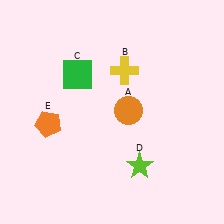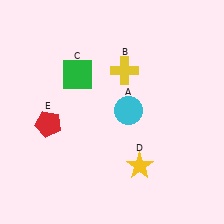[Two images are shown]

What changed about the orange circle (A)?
In Image 1, A is orange. In Image 2, it changed to cyan.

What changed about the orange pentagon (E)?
In Image 1, E is orange. In Image 2, it changed to red.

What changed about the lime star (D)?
In Image 1, D is lime. In Image 2, it changed to yellow.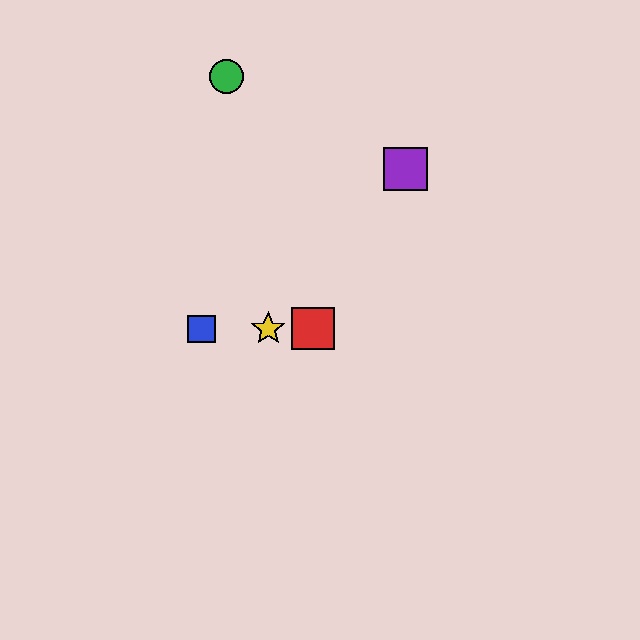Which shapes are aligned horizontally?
The red square, the blue square, the yellow star are aligned horizontally.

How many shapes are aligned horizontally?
3 shapes (the red square, the blue square, the yellow star) are aligned horizontally.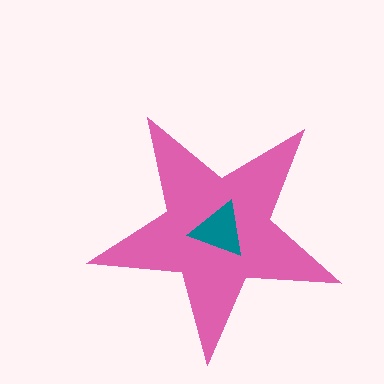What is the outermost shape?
The pink star.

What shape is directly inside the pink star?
The teal triangle.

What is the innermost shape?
The teal triangle.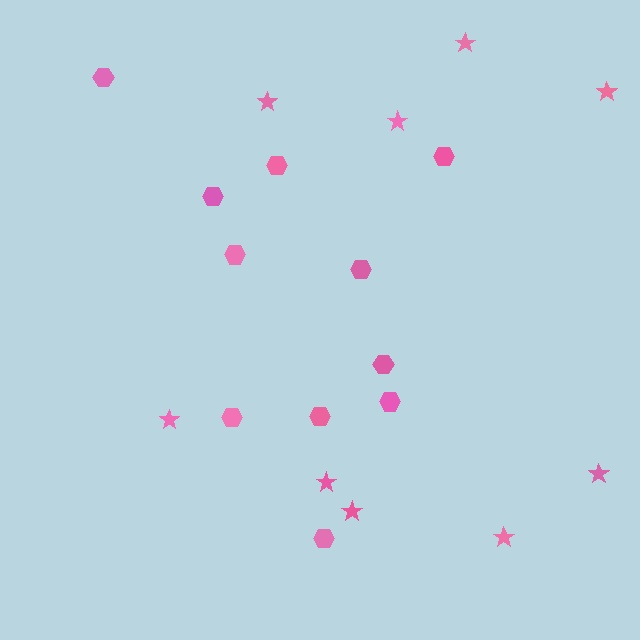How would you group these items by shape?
There are 2 groups: one group of stars (9) and one group of hexagons (11).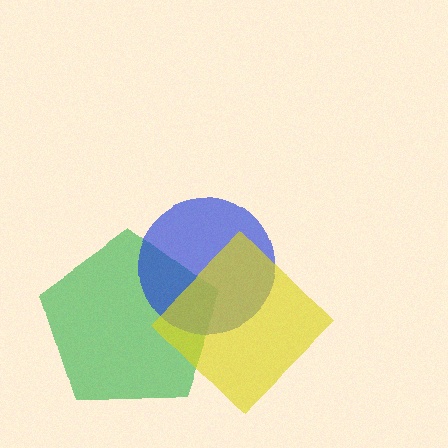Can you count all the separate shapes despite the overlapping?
Yes, there are 3 separate shapes.